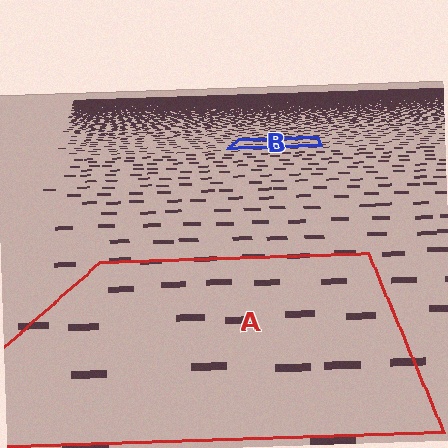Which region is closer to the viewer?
Region A is closer. The texture elements there are larger and more spread out.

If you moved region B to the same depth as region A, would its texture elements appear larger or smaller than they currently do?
They would appear larger. At a closer depth, the same texture elements are projected at a bigger on-screen size.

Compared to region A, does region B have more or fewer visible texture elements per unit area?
Region B has more texture elements per unit area — they are packed more densely because it is farther away.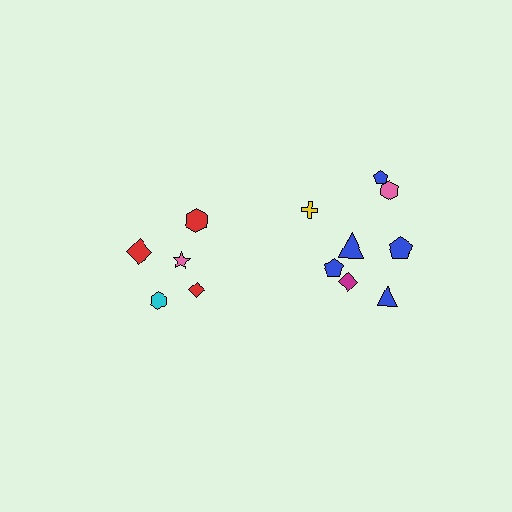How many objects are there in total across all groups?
There are 13 objects.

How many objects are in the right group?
There are 8 objects.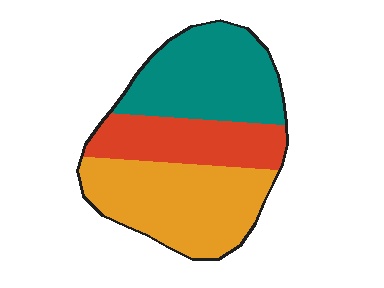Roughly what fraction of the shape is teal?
Teal takes up about three eighths (3/8) of the shape.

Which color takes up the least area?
Red, at roughly 25%.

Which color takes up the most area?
Orange, at roughly 40%.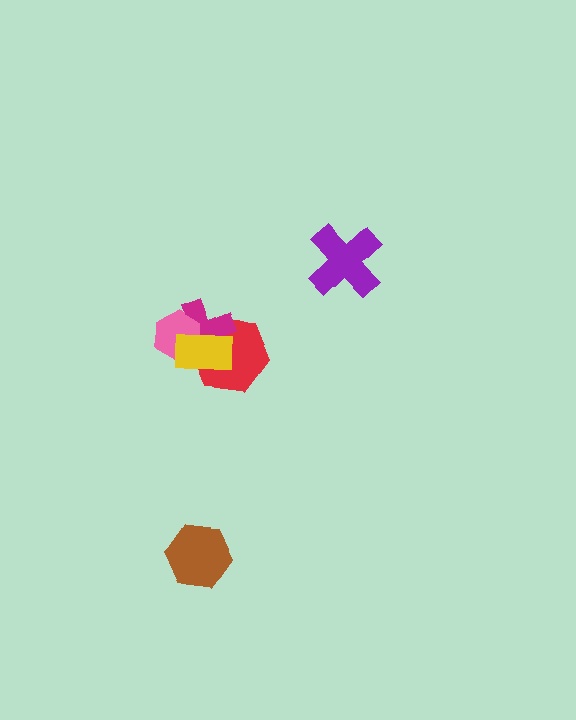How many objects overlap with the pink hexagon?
3 objects overlap with the pink hexagon.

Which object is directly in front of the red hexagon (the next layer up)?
The magenta cross is directly in front of the red hexagon.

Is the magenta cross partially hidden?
Yes, it is partially covered by another shape.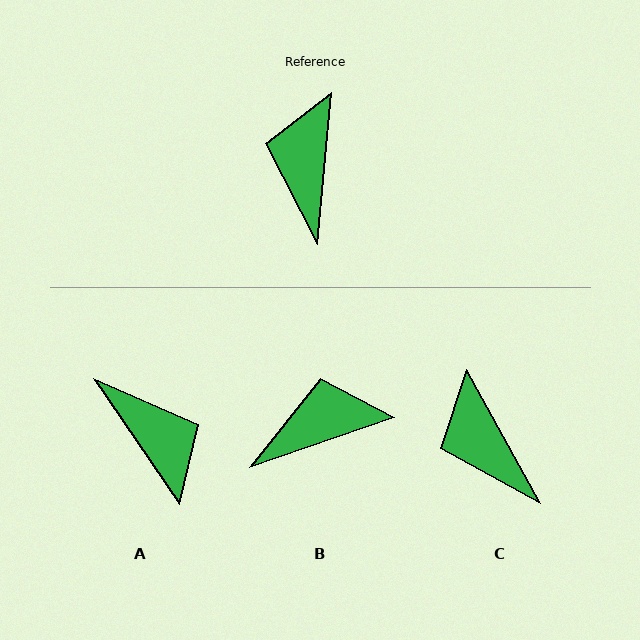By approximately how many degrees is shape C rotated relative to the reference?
Approximately 34 degrees counter-clockwise.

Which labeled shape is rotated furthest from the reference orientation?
A, about 141 degrees away.